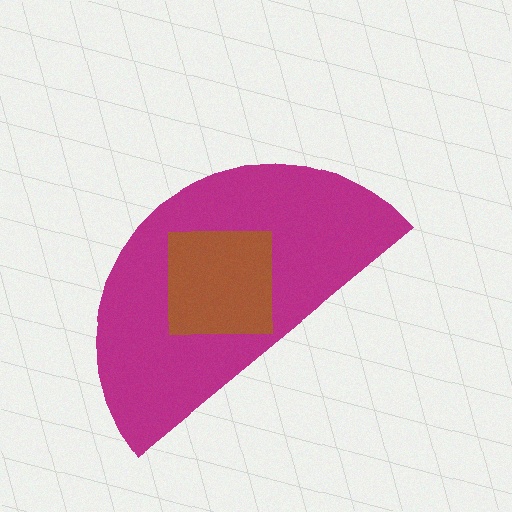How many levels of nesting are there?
2.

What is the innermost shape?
The brown square.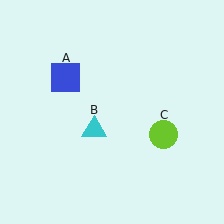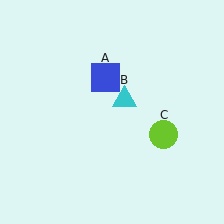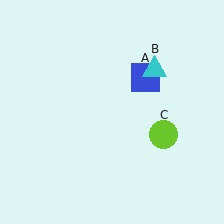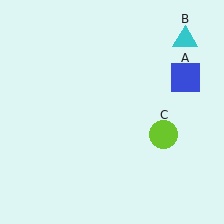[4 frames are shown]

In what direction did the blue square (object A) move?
The blue square (object A) moved right.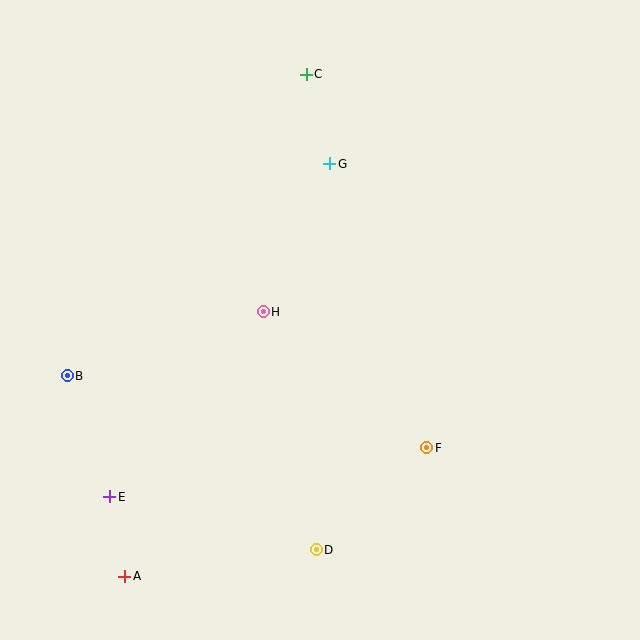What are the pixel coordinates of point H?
Point H is at (263, 312).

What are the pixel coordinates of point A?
Point A is at (125, 576).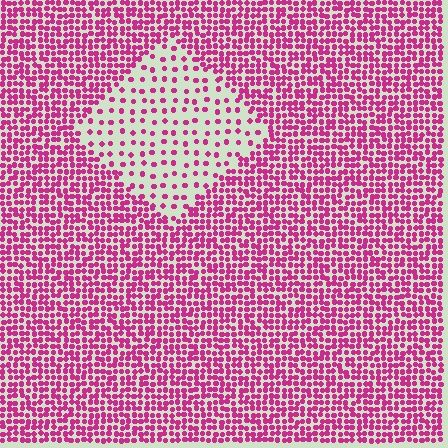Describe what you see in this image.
The image contains small magenta elements arranged at two different densities. A diamond-shaped region is visible where the elements are less densely packed than the surrounding area.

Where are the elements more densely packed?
The elements are more densely packed outside the diamond boundary.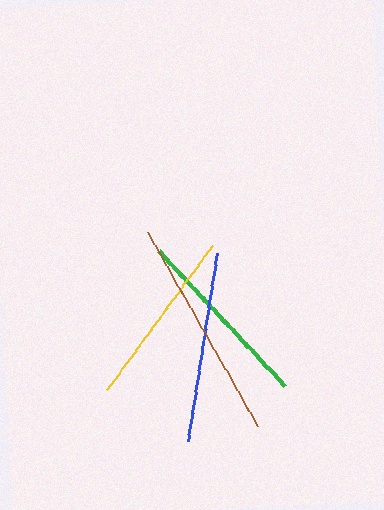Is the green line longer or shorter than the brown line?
The brown line is longer than the green line.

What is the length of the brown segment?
The brown segment is approximately 223 pixels long.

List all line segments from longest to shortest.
From longest to shortest: brown, blue, green, yellow.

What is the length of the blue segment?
The blue segment is approximately 190 pixels long.